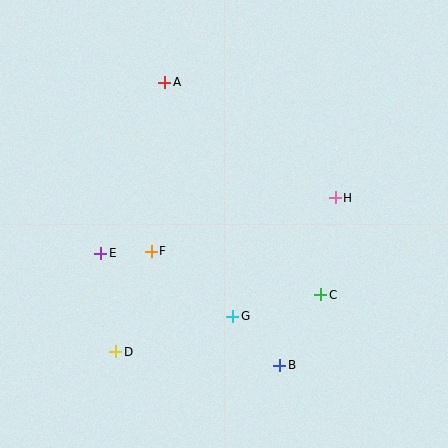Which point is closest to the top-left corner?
Point A is closest to the top-left corner.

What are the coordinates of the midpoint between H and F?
The midpoint between H and F is at (243, 224).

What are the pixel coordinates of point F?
Point F is at (151, 251).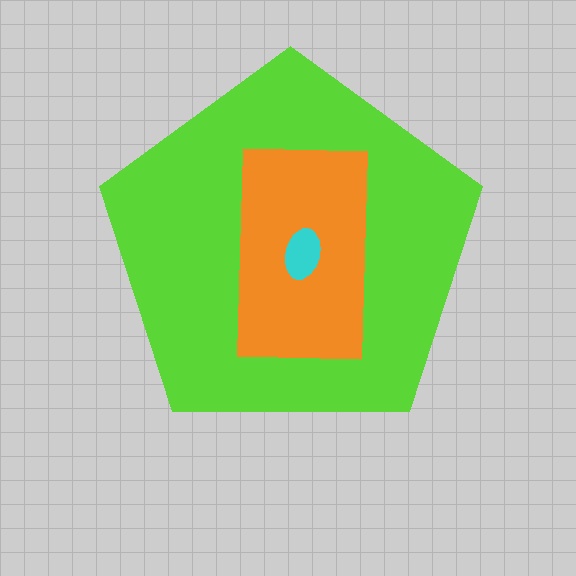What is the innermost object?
The cyan ellipse.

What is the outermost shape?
The lime pentagon.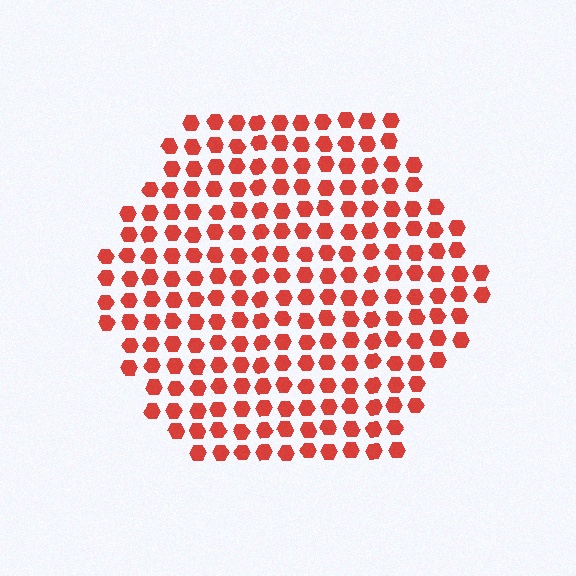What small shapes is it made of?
It is made of small hexagons.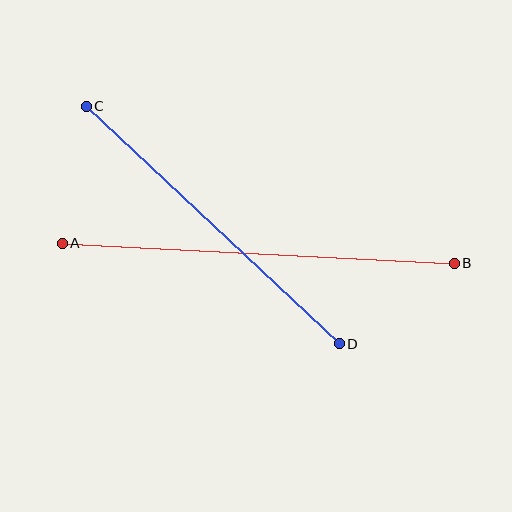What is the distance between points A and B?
The distance is approximately 392 pixels.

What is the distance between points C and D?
The distance is approximately 347 pixels.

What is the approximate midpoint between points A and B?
The midpoint is at approximately (258, 253) pixels.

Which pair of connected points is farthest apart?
Points A and B are farthest apart.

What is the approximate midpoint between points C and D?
The midpoint is at approximately (213, 225) pixels.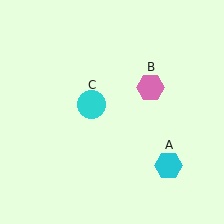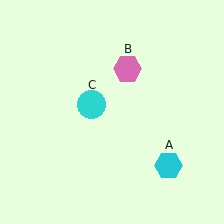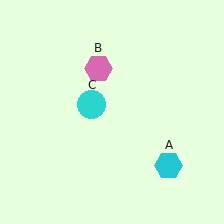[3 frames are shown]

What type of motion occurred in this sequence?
The pink hexagon (object B) rotated counterclockwise around the center of the scene.